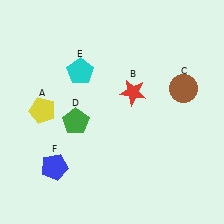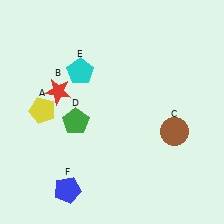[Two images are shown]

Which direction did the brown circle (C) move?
The brown circle (C) moved down.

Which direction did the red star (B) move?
The red star (B) moved left.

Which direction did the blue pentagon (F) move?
The blue pentagon (F) moved down.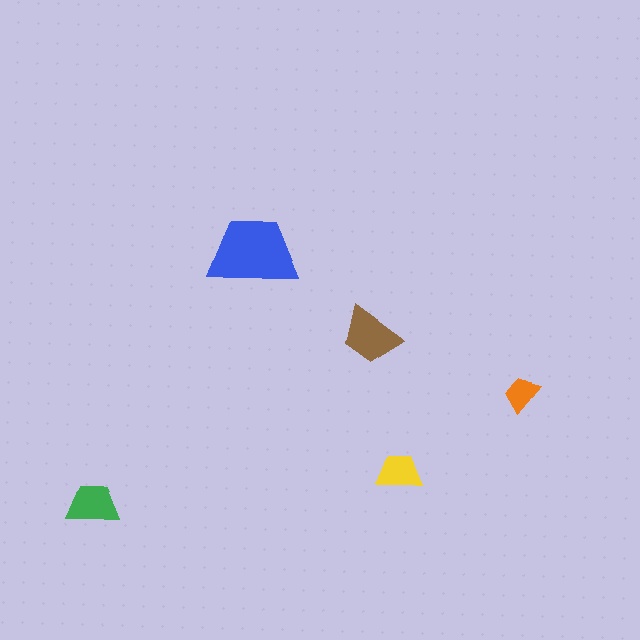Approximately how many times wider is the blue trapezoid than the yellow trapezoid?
About 2 times wider.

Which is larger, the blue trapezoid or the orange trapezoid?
The blue one.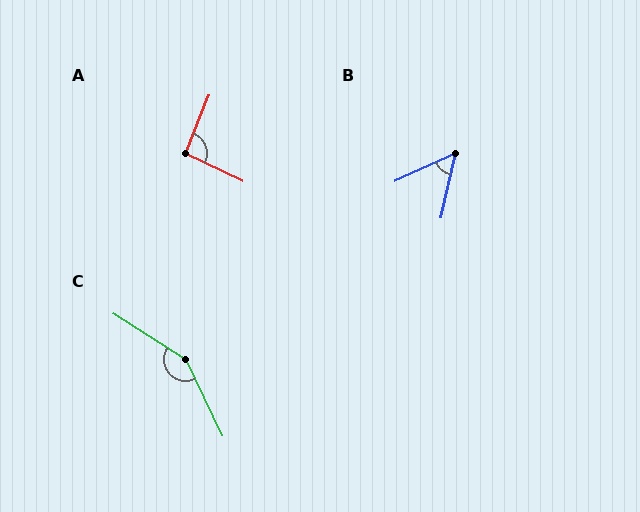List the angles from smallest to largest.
B (52°), A (93°), C (148°).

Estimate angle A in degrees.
Approximately 93 degrees.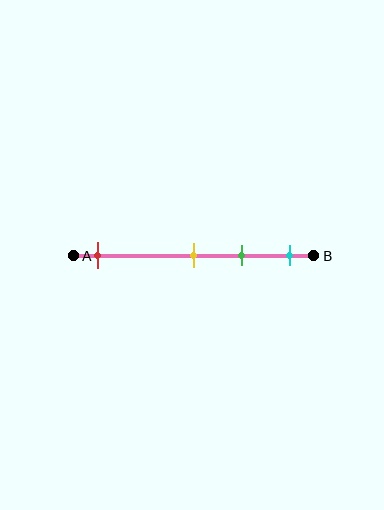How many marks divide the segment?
There are 4 marks dividing the segment.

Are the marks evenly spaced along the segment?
No, the marks are not evenly spaced.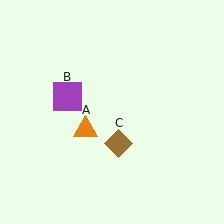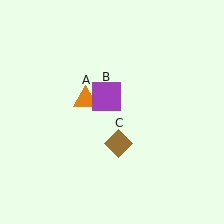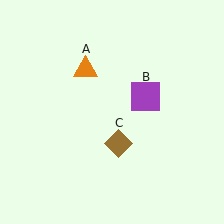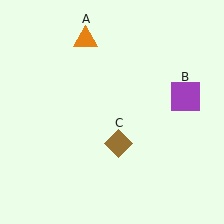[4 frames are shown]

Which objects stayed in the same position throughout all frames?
Brown diamond (object C) remained stationary.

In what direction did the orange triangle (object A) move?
The orange triangle (object A) moved up.